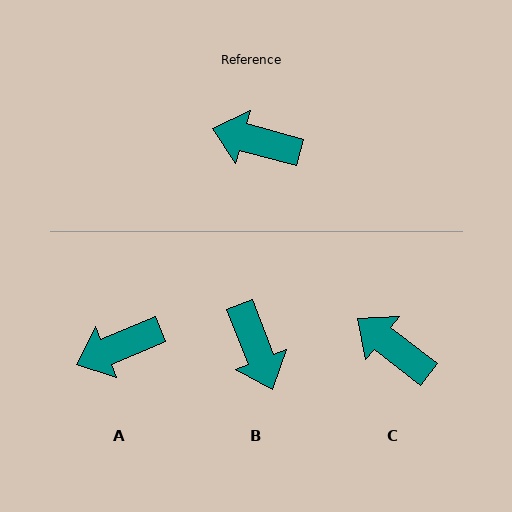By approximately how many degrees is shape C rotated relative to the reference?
Approximately 22 degrees clockwise.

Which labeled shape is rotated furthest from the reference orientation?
B, about 126 degrees away.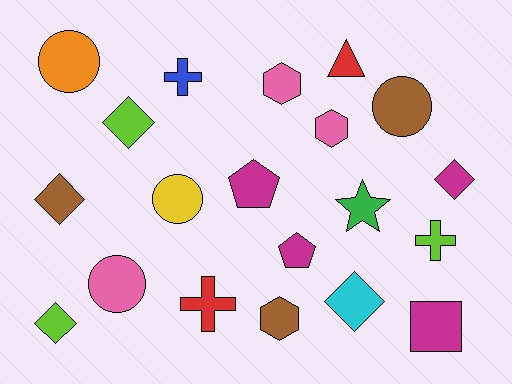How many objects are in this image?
There are 20 objects.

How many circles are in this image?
There are 4 circles.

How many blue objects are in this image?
There is 1 blue object.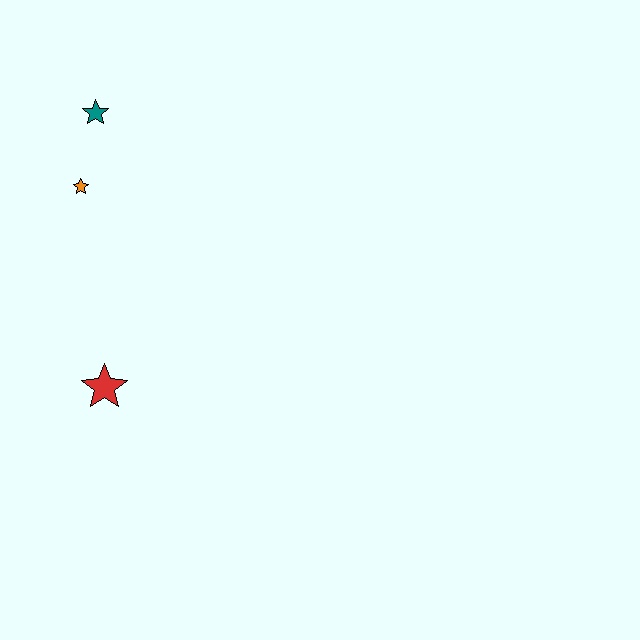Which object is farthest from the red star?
The teal star is farthest from the red star.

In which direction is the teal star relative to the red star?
The teal star is above the red star.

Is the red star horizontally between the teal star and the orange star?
No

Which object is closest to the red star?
The orange star is closest to the red star.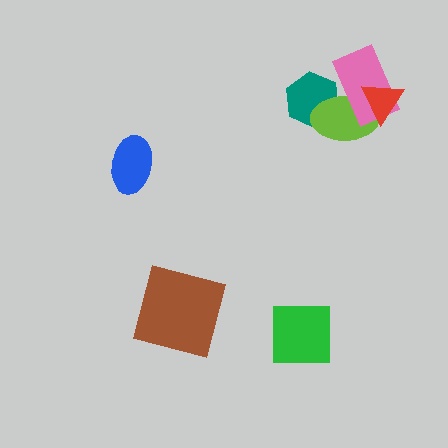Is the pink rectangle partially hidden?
Yes, it is partially covered by another shape.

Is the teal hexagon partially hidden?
Yes, it is partially covered by another shape.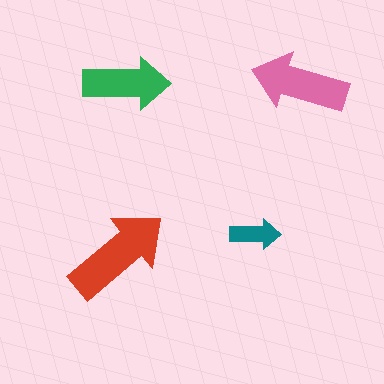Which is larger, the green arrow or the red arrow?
The red one.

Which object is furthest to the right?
The pink arrow is rightmost.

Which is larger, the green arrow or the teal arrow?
The green one.